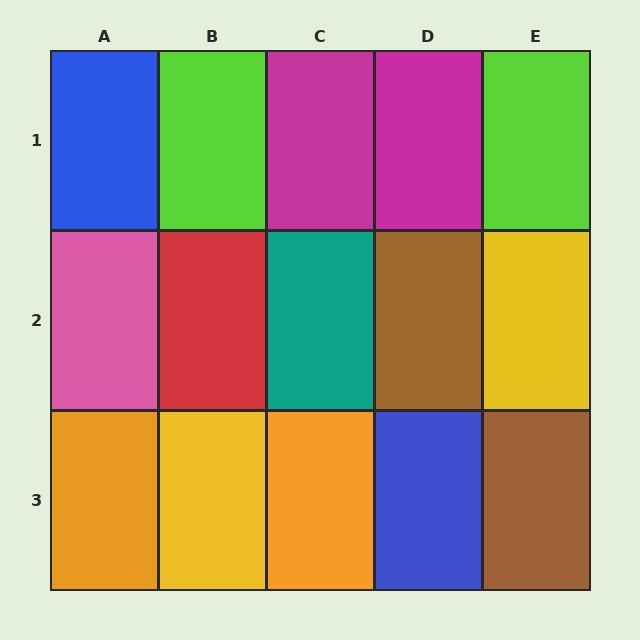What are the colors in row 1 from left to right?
Blue, lime, magenta, magenta, lime.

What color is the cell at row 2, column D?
Brown.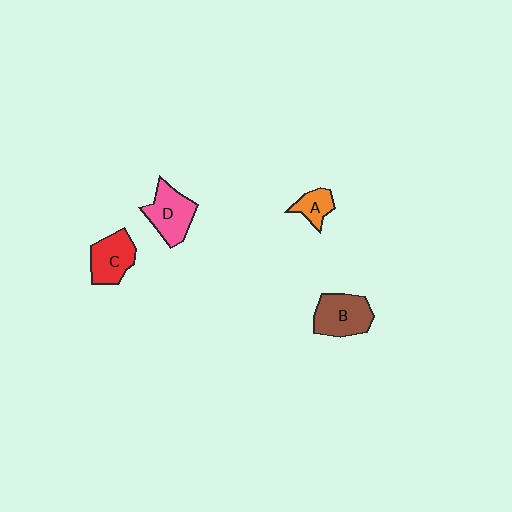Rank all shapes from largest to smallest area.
From largest to smallest: B (brown), D (pink), C (red), A (orange).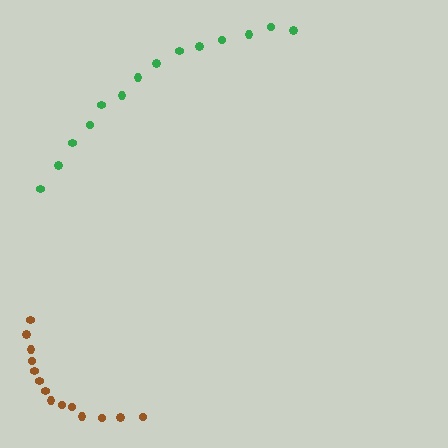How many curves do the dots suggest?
There are 2 distinct paths.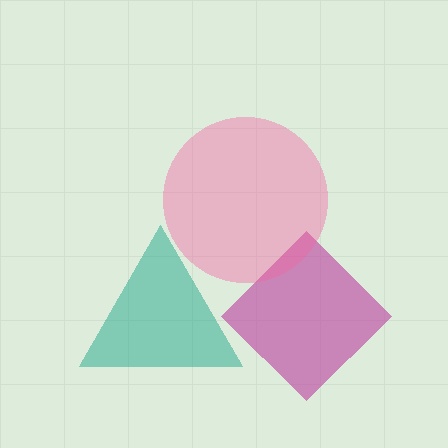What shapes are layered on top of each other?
The layered shapes are: a magenta diamond, a pink circle, a teal triangle.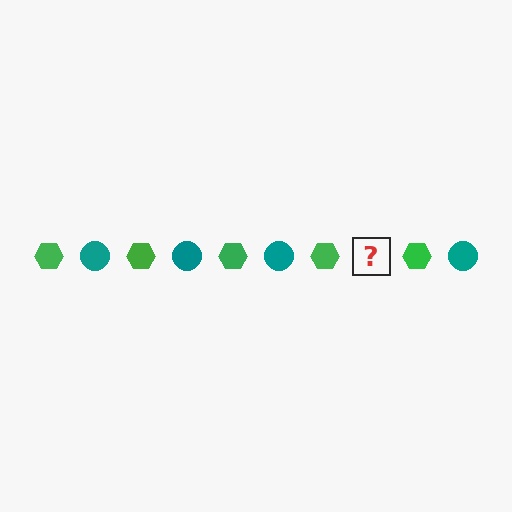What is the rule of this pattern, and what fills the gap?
The rule is that the pattern alternates between green hexagon and teal circle. The gap should be filled with a teal circle.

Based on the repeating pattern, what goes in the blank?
The blank should be a teal circle.